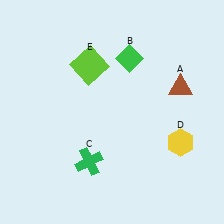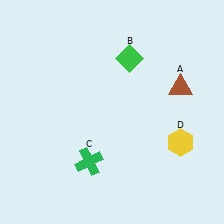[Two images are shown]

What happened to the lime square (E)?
The lime square (E) was removed in Image 2. It was in the top-left area of Image 1.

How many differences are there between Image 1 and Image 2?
There is 1 difference between the two images.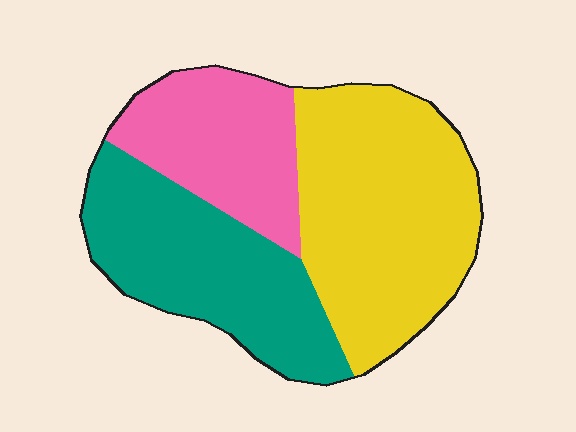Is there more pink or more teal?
Teal.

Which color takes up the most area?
Yellow, at roughly 45%.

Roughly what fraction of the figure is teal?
Teal covers 33% of the figure.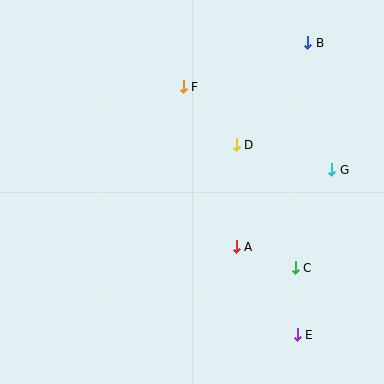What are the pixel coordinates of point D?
Point D is at (236, 145).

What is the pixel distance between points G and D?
The distance between G and D is 99 pixels.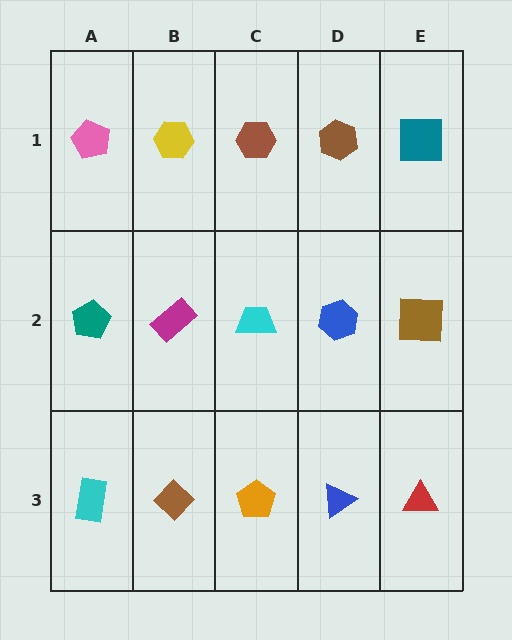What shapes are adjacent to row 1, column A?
A teal pentagon (row 2, column A), a yellow hexagon (row 1, column B).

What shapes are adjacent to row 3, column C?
A cyan trapezoid (row 2, column C), a brown diamond (row 3, column B), a blue triangle (row 3, column D).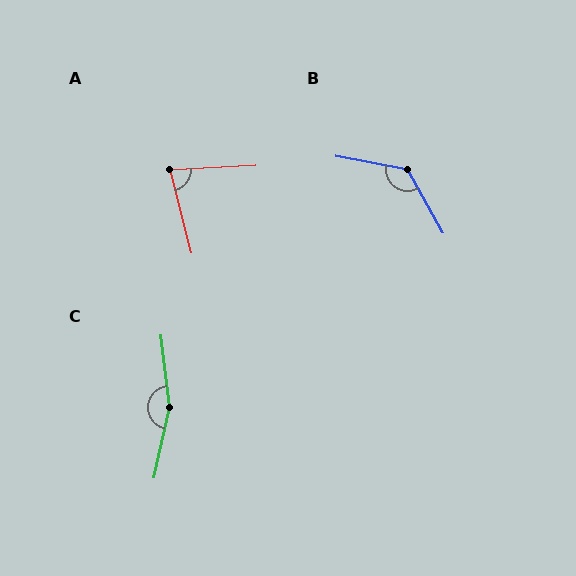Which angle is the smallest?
A, at approximately 78 degrees.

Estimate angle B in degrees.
Approximately 130 degrees.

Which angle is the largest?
C, at approximately 161 degrees.